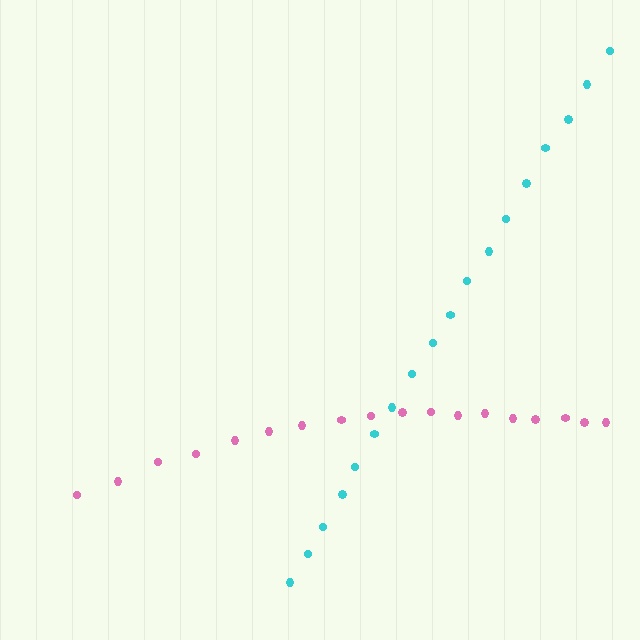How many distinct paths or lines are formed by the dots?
There are 2 distinct paths.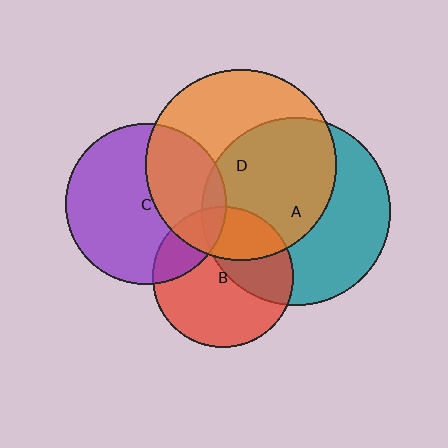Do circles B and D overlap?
Yes.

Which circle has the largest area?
Circle D (orange).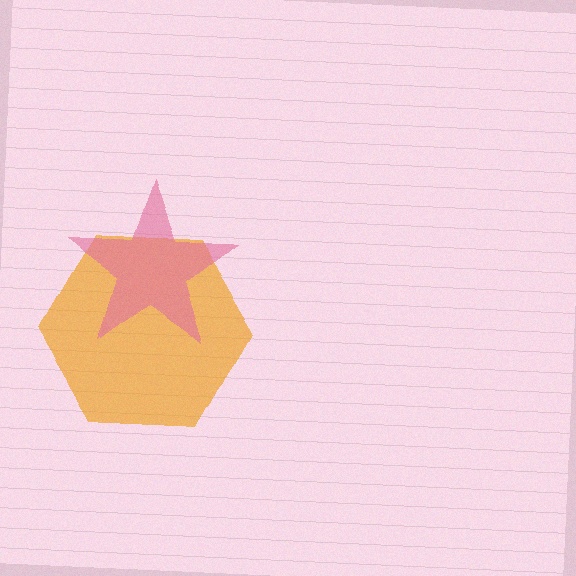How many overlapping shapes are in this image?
There are 2 overlapping shapes in the image.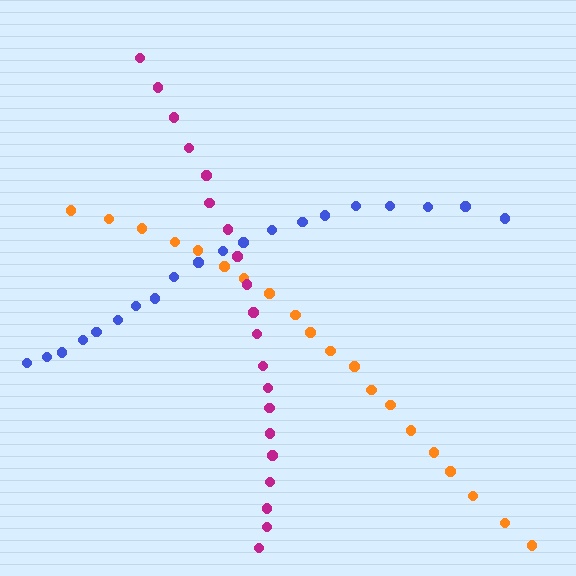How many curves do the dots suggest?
There are 3 distinct paths.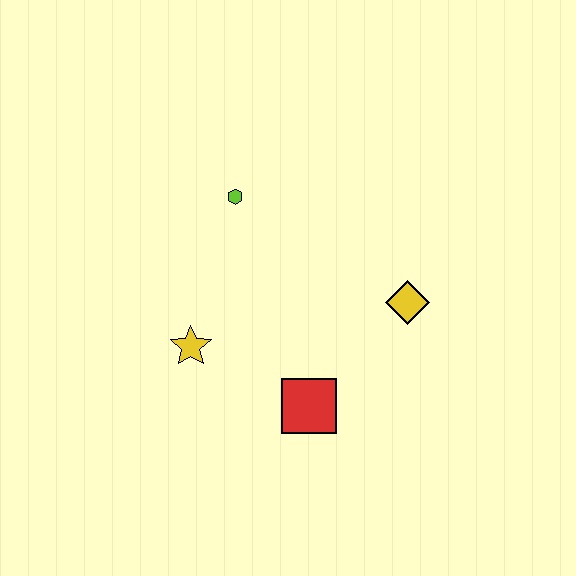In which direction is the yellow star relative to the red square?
The yellow star is to the left of the red square.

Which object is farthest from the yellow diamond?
The yellow star is farthest from the yellow diamond.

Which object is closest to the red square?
The yellow star is closest to the red square.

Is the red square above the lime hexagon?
No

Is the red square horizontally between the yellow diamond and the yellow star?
Yes